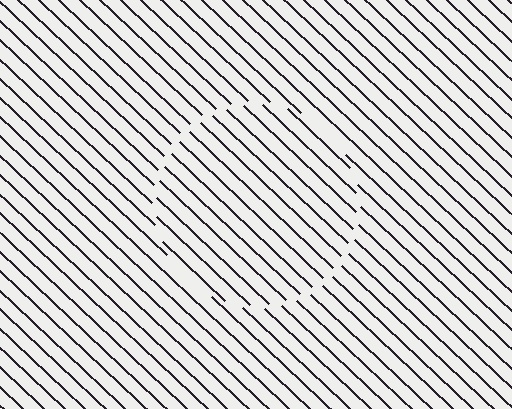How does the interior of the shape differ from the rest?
The interior of the shape contains the same grating, shifted by half a period — the contour is defined by the phase discontinuity where line-ends from the inner and outer gratings abut.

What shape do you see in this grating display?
An illusory circle. The interior of the shape contains the same grating, shifted by half a period — the contour is defined by the phase discontinuity where line-ends from the inner and outer gratings abut.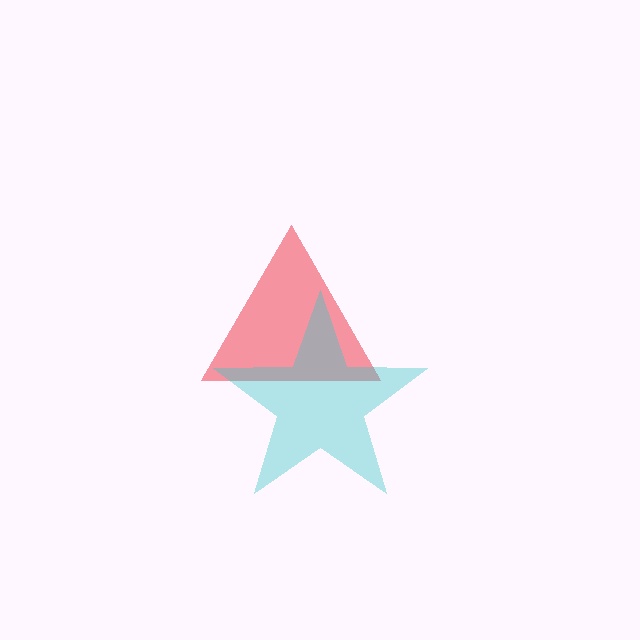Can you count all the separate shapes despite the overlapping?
Yes, there are 2 separate shapes.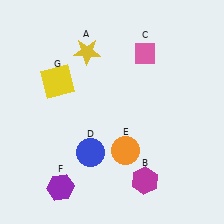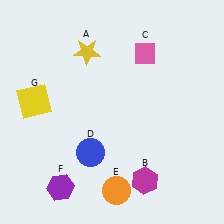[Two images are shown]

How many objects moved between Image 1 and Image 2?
2 objects moved between the two images.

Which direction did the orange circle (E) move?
The orange circle (E) moved down.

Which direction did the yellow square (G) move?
The yellow square (G) moved left.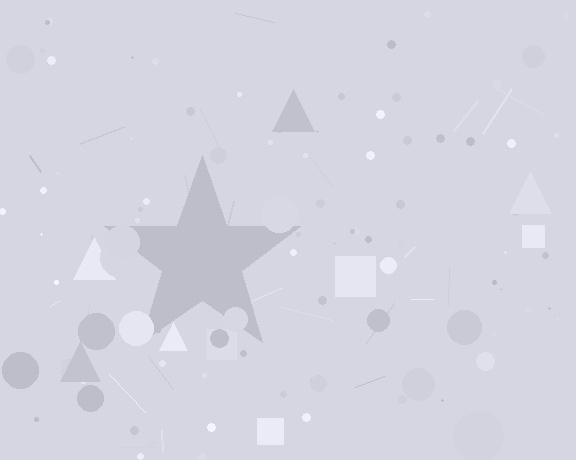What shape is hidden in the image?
A star is hidden in the image.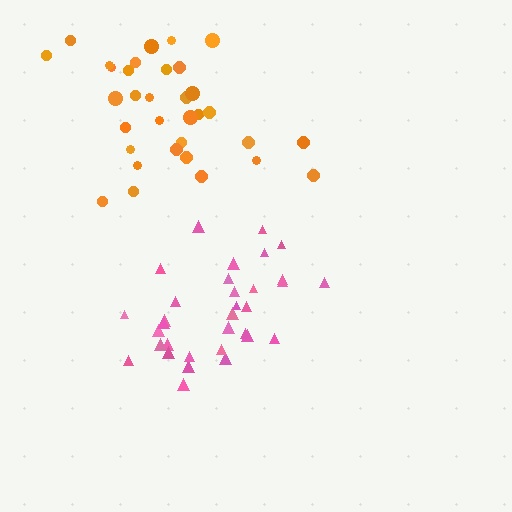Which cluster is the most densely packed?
Pink.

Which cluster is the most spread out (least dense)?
Orange.